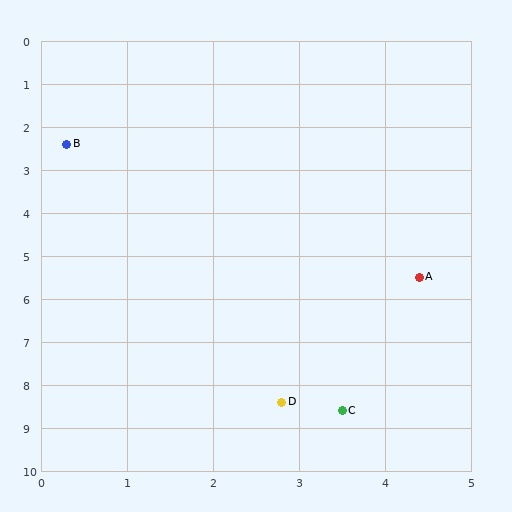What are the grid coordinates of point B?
Point B is at approximately (0.3, 2.4).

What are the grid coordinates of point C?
Point C is at approximately (3.5, 8.6).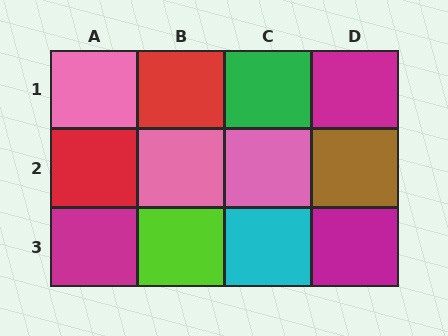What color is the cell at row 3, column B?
Lime.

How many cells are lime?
1 cell is lime.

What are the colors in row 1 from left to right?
Pink, red, green, magenta.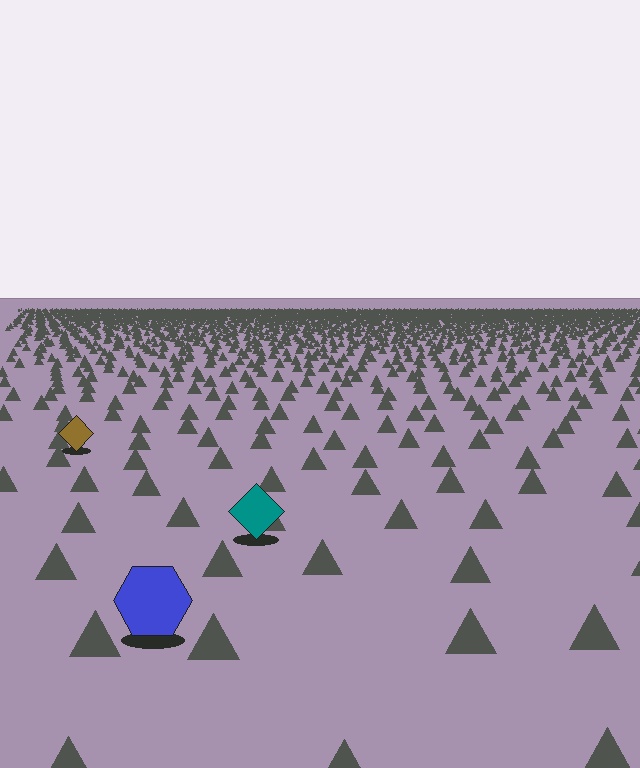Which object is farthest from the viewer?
The brown diamond is farthest from the viewer. It appears smaller and the ground texture around it is denser.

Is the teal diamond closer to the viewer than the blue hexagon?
No. The blue hexagon is closer — you can tell from the texture gradient: the ground texture is coarser near it.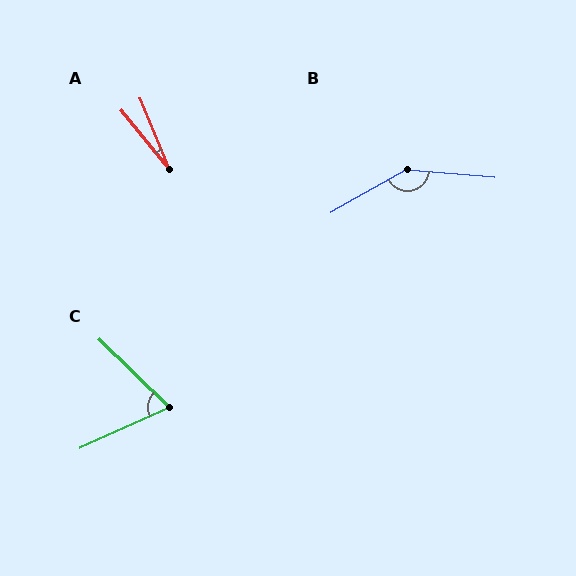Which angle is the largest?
B, at approximately 145 degrees.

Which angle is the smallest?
A, at approximately 17 degrees.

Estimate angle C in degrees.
Approximately 68 degrees.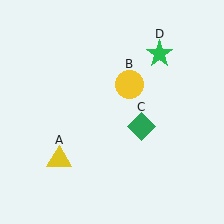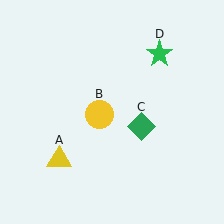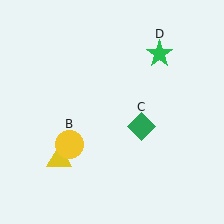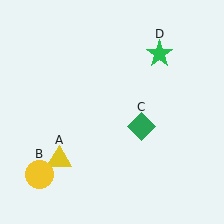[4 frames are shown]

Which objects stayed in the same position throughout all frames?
Yellow triangle (object A) and green diamond (object C) and green star (object D) remained stationary.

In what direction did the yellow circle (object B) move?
The yellow circle (object B) moved down and to the left.